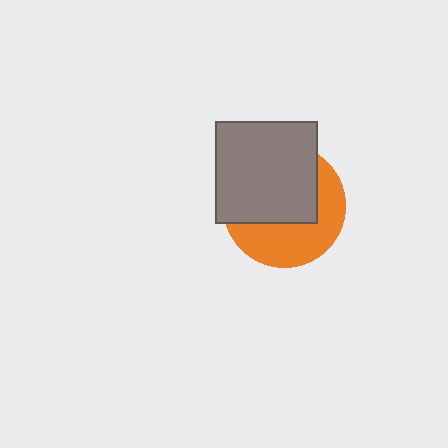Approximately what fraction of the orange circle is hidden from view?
Roughly 55% of the orange circle is hidden behind the gray square.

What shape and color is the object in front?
The object in front is a gray square.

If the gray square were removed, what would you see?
You would see the complete orange circle.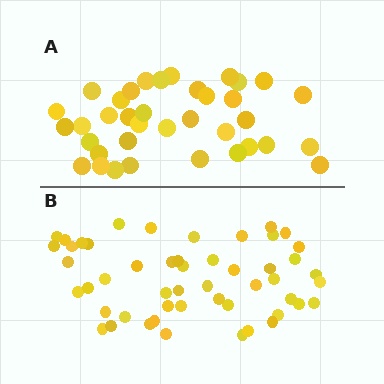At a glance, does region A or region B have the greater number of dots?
Region B (the bottom region) has more dots.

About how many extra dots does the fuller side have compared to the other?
Region B has approximately 15 more dots than region A.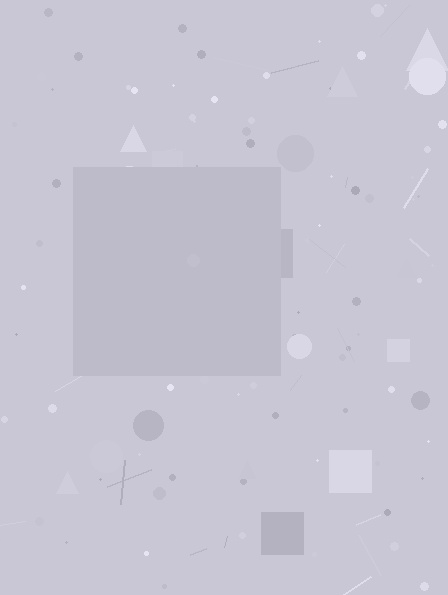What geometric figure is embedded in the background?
A square is embedded in the background.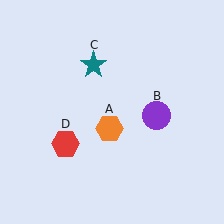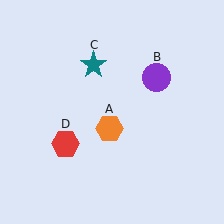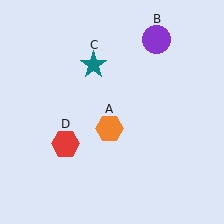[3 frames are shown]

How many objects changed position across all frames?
1 object changed position: purple circle (object B).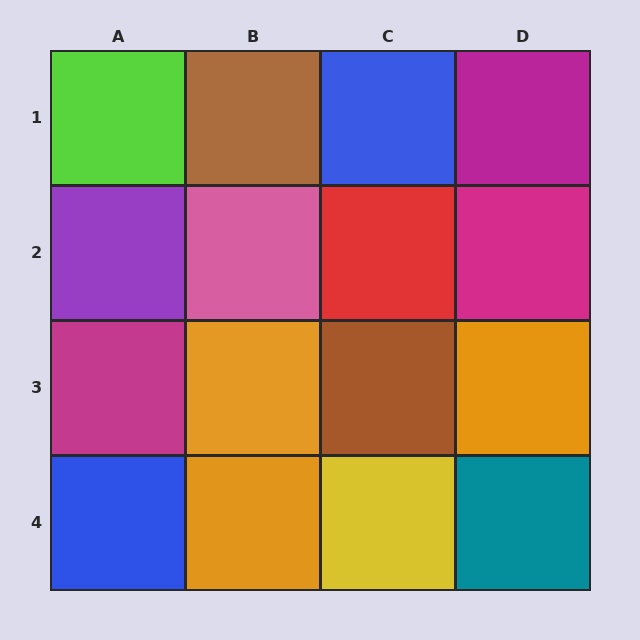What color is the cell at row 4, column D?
Teal.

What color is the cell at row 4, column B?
Orange.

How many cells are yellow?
1 cell is yellow.